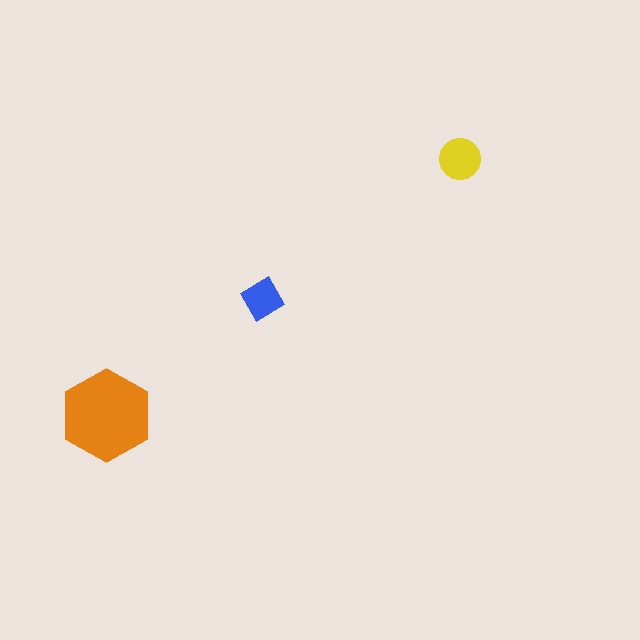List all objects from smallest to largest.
The blue diamond, the yellow circle, the orange hexagon.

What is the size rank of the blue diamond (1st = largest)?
3rd.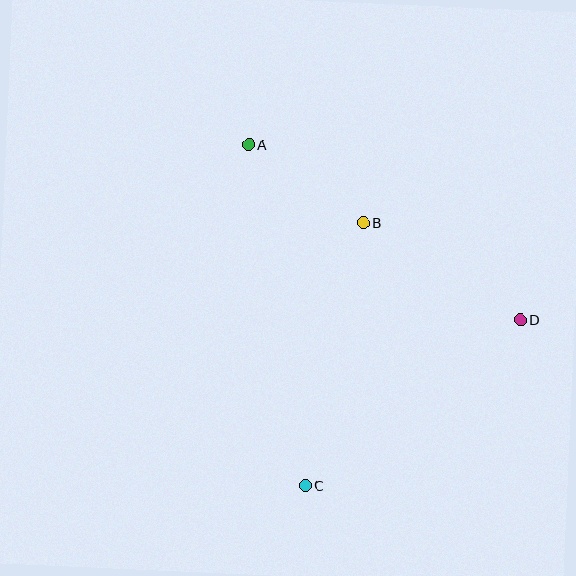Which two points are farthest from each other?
Points A and C are farthest from each other.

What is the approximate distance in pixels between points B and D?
The distance between B and D is approximately 185 pixels.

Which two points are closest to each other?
Points A and B are closest to each other.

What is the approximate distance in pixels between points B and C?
The distance between B and C is approximately 269 pixels.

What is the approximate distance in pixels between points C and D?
The distance between C and D is approximately 271 pixels.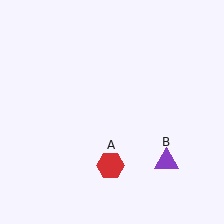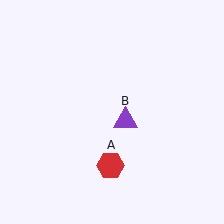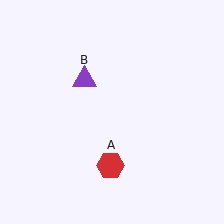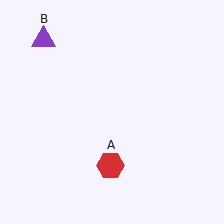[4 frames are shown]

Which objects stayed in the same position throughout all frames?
Red hexagon (object A) remained stationary.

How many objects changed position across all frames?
1 object changed position: purple triangle (object B).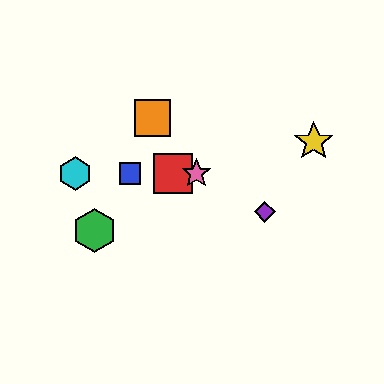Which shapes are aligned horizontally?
The red square, the blue square, the cyan hexagon, the pink star are aligned horizontally.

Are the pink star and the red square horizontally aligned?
Yes, both are at y≈173.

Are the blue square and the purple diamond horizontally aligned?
No, the blue square is at y≈173 and the purple diamond is at y≈212.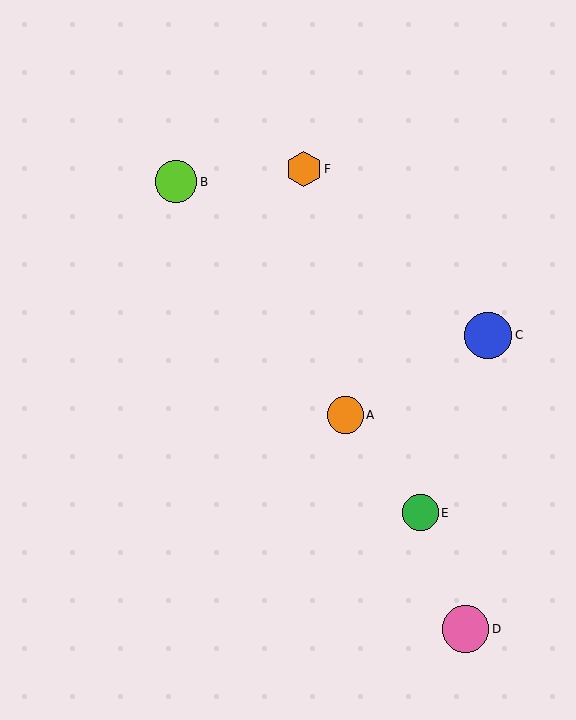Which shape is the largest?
The pink circle (labeled D) is the largest.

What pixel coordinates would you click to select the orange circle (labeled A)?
Click at (345, 415) to select the orange circle A.